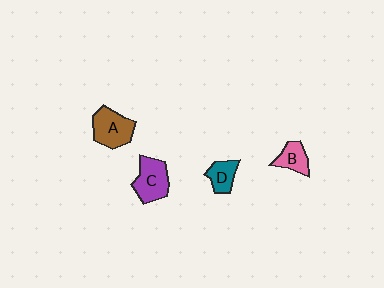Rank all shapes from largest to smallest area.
From largest to smallest: A (brown), C (purple), B (pink), D (teal).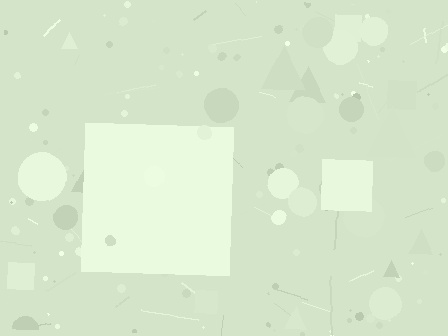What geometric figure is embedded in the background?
A square is embedded in the background.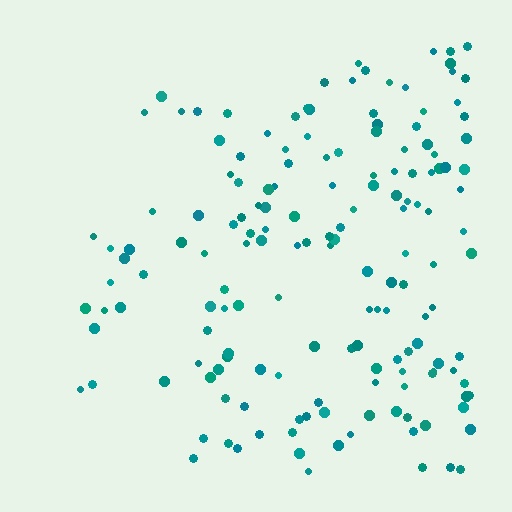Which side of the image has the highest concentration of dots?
The right.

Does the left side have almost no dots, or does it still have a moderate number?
Still a moderate number, just noticeably fewer than the right.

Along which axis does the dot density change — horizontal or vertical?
Horizontal.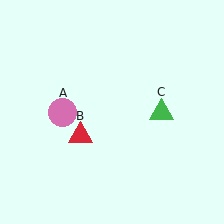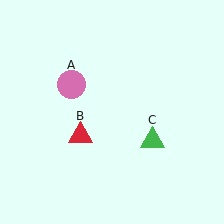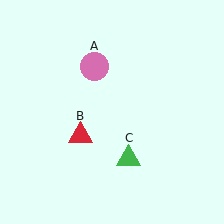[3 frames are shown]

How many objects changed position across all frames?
2 objects changed position: pink circle (object A), green triangle (object C).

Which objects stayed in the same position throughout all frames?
Red triangle (object B) remained stationary.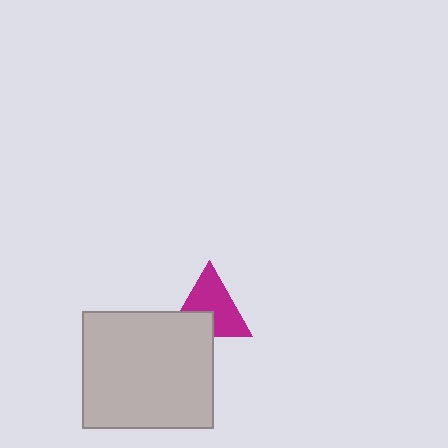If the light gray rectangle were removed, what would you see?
You would see the complete magenta triangle.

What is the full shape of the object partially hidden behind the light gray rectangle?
The partially hidden object is a magenta triangle.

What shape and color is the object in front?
The object in front is a light gray rectangle.